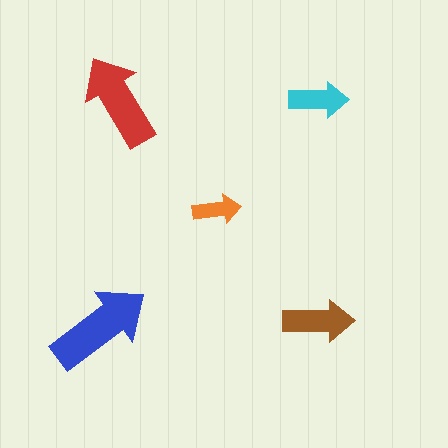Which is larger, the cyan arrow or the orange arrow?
The cyan one.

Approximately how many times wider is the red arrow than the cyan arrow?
About 1.5 times wider.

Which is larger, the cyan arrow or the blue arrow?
The blue one.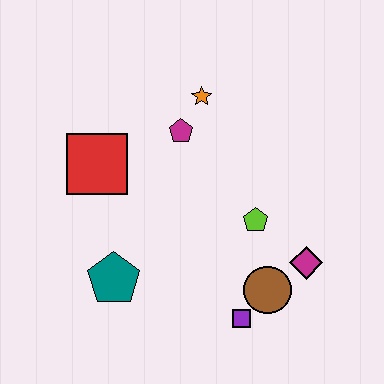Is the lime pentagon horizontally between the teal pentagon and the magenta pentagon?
No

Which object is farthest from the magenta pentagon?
The purple square is farthest from the magenta pentagon.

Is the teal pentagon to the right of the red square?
Yes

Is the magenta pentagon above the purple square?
Yes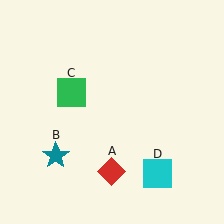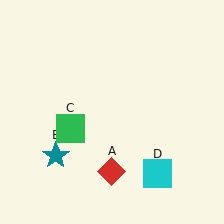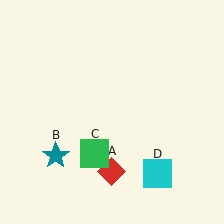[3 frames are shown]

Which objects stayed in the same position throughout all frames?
Red diamond (object A) and teal star (object B) and cyan square (object D) remained stationary.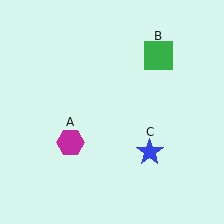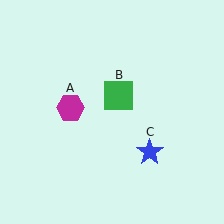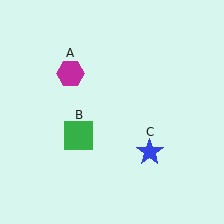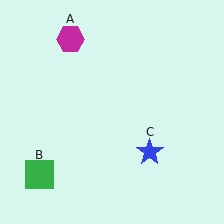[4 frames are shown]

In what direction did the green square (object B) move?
The green square (object B) moved down and to the left.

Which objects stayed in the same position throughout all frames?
Blue star (object C) remained stationary.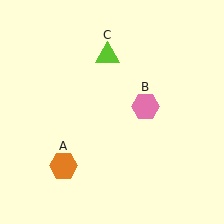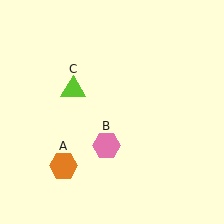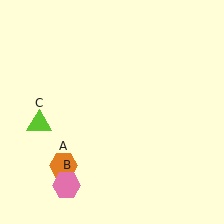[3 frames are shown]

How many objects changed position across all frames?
2 objects changed position: pink hexagon (object B), lime triangle (object C).